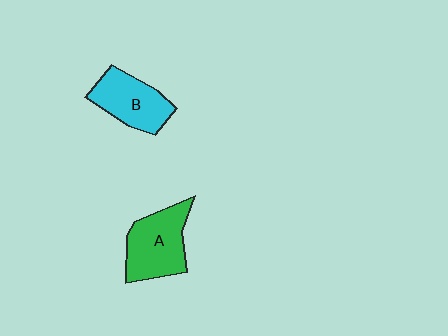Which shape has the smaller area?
Shape B (cyan).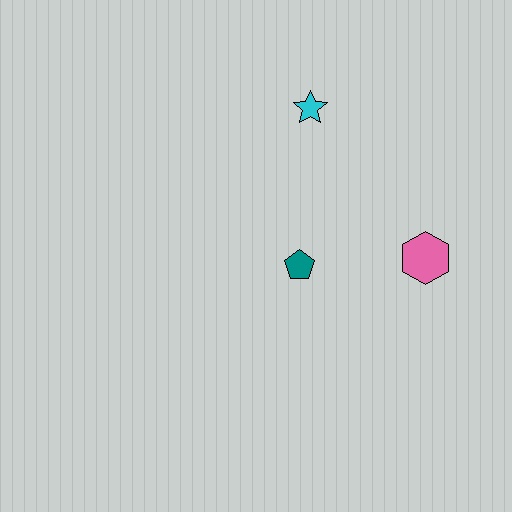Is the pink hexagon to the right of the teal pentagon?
Yes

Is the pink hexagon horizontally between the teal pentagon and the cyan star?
No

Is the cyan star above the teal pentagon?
Yes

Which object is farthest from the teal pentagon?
The cyan star is farthest from the teal pentagon.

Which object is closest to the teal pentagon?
The pink hexagon is closest to the teal pentagon.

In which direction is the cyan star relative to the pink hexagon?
The cyan star is above the pink hexagon.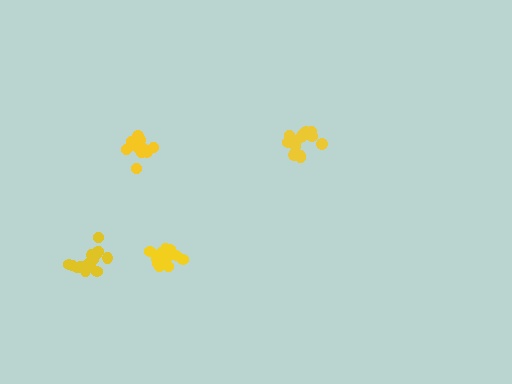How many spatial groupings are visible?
There are 4 spatial groupings.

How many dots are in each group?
Group 1: 17 dots, Group 2: 15 dots, Group 3: 13 dots, Group 4: 13 dots (58 total).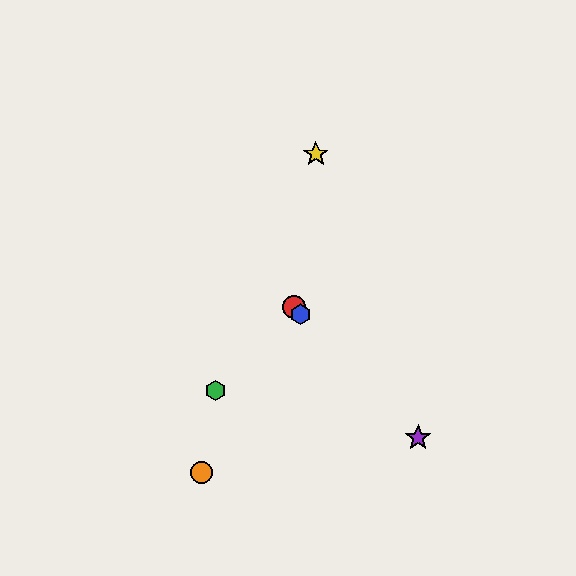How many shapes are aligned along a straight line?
3 shapes (the red circle, the blue hexagon, the purple star) are aligned along a straight line.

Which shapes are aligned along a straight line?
The red circle, the blue hexagon, the purple star are aligned along a straight line.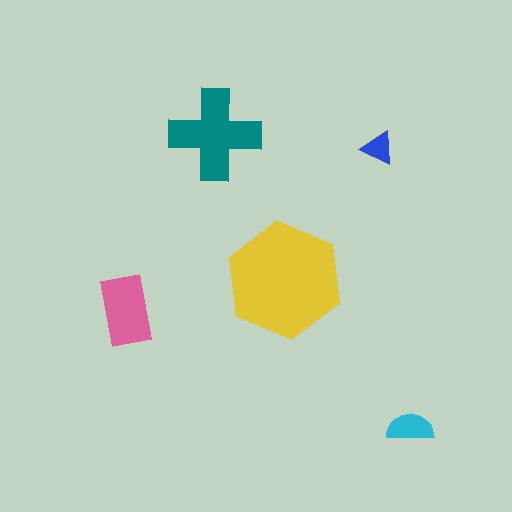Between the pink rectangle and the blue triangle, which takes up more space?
The pink rectangle.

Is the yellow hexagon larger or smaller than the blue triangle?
Larger.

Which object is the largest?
The yellow hexagon.